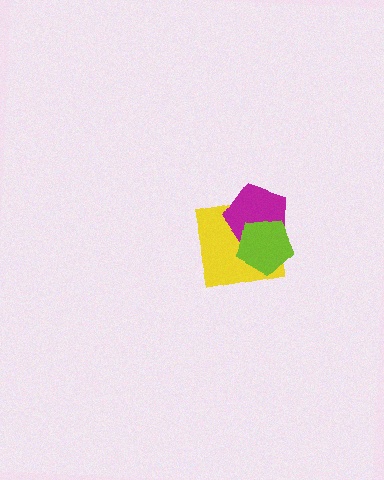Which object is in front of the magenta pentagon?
The lime pentagon is in front of the magenta pentagon.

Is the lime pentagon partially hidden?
No, no other shape covers it.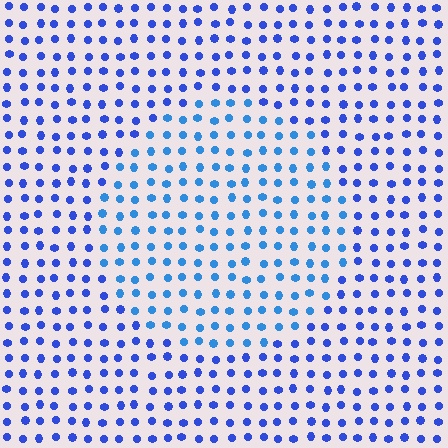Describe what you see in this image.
The image is filled with small blue elements in a uniform arrangement. A circle-shaped region is visible where the elements are tinted to a slightly different hue, forming a subtle color boundary.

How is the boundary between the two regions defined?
The boundary is defined purely by a slight shift in hue (about 23 degrees). Spacing, size, and orientation are identical on both sides.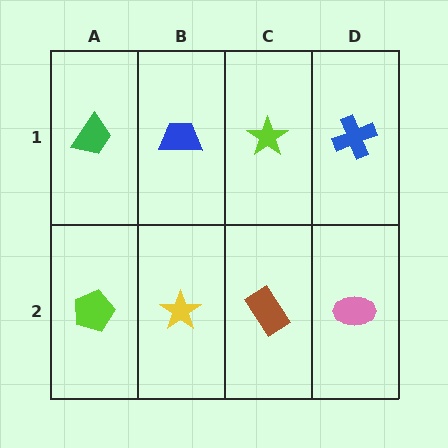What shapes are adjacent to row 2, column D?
A blue cross (row 1, column D), a brown rectangle (row 2, column C).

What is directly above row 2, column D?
A blue cross.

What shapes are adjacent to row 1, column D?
A pink ellipse (row 2, column D), a lime star (row 1, column C).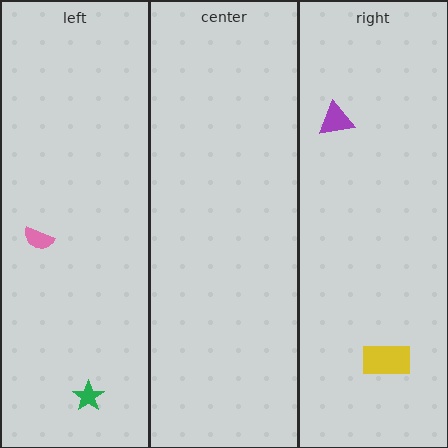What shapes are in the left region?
The green star, the pink semicircle.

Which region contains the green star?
The left region.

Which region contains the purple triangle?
The right region.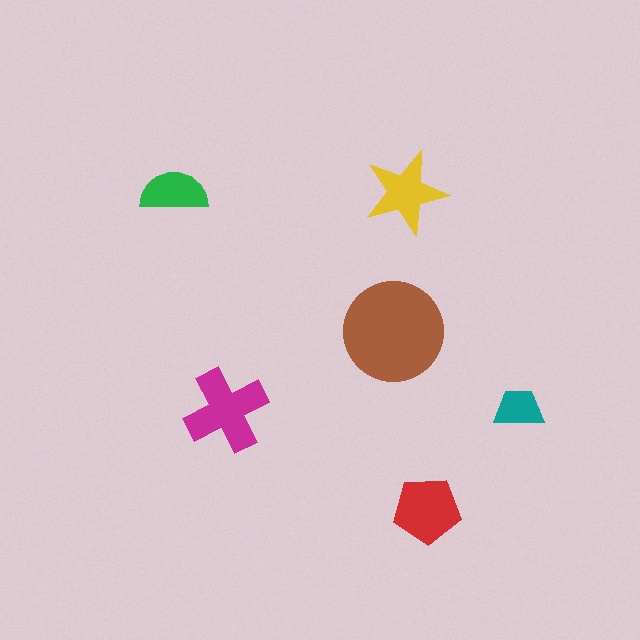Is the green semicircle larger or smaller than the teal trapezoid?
Larger.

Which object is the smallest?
The teal trapezoid.